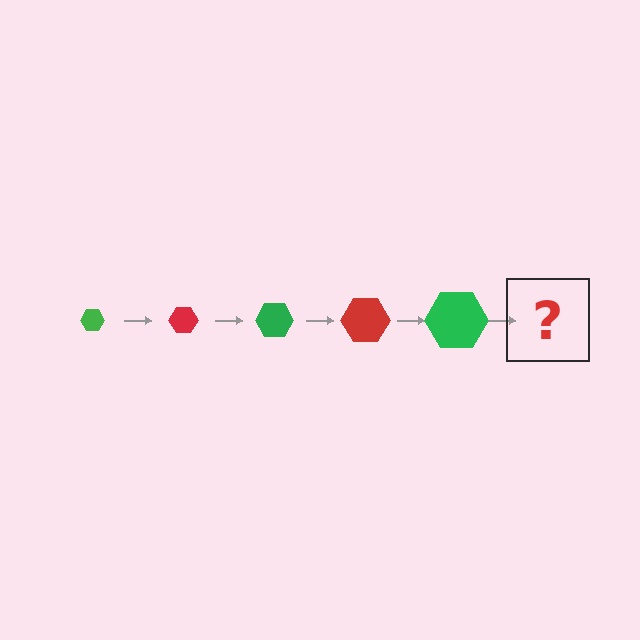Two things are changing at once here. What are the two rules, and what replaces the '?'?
The two rules are that the hexagon grows larger each step and the color cycles through green and red. The '?' should be a red hexagon, larger than the previous one.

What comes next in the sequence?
The next element should be a red hexagon, larger than the previous one.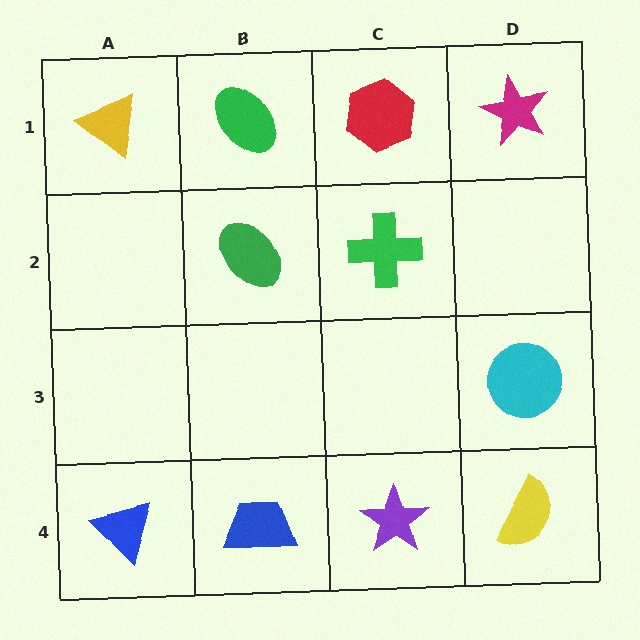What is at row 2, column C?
A green cross.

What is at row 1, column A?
A yellow triangle.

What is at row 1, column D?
A magenta star.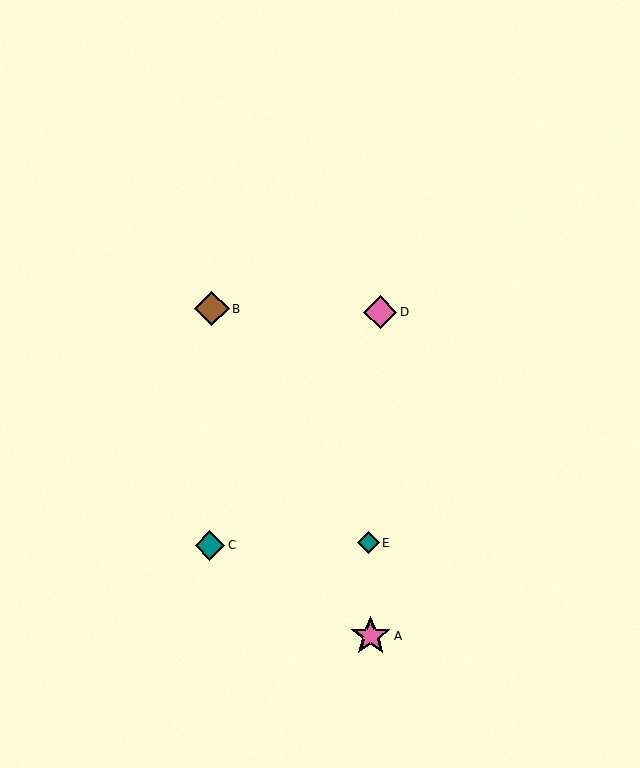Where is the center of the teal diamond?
The center of the teal diamond is at (368, 543).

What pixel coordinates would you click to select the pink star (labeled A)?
Click at (371, 636) to select the pink star A.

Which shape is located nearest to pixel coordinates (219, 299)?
The brown diamond (labeled B) at (212, 309) is nearest to that location.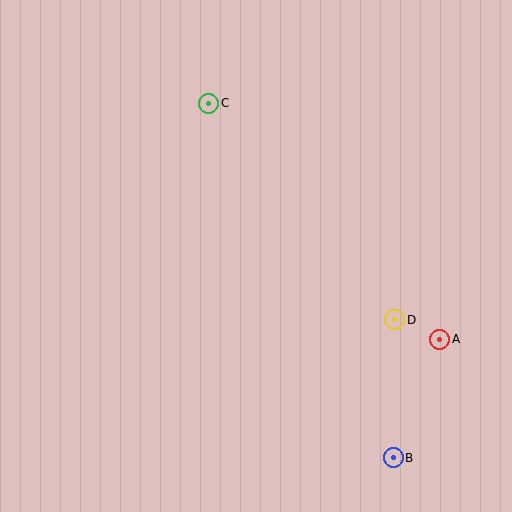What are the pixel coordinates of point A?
Point A is at (440, 339).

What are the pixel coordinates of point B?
Point B is at (393, 458).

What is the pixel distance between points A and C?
The distance between A and C is 330 pixels.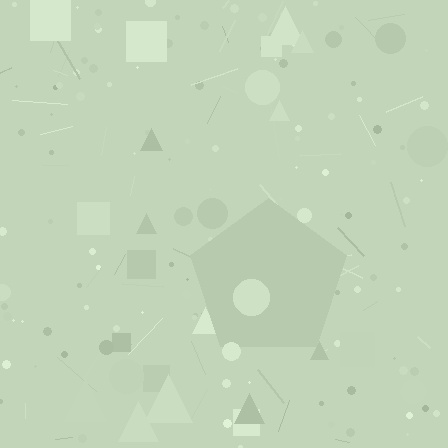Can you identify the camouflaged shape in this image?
The camouflaged shape is a pentagon.